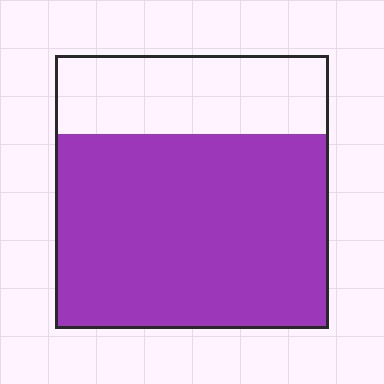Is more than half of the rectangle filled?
Yes.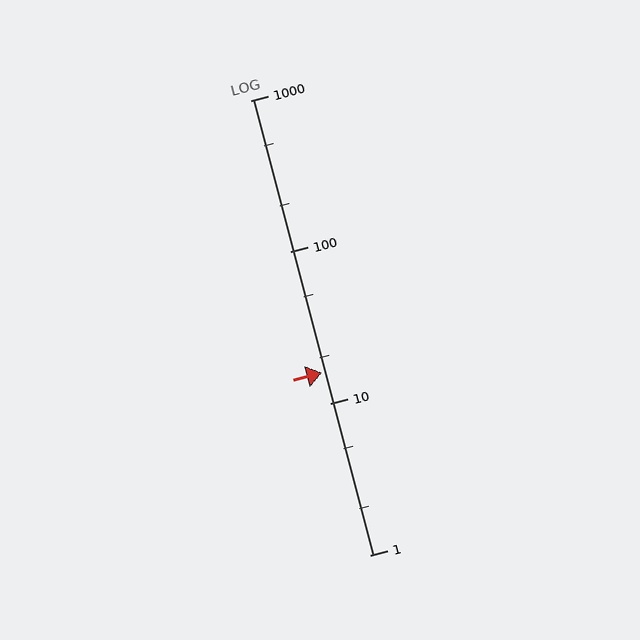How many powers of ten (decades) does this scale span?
The scale spans 3 decades, from 1 to 1000.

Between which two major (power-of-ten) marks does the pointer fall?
The pointer is between 10 and 100.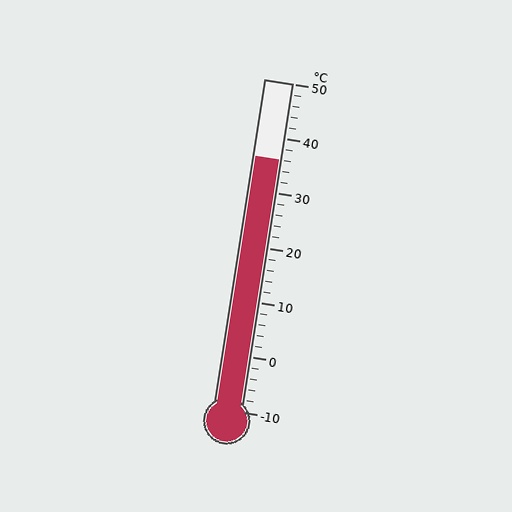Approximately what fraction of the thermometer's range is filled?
The thermometer is filled to approximately 75% of its range.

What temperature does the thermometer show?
The thermometer shows approximately 36°C.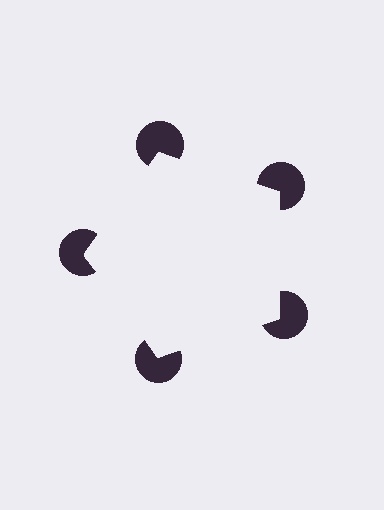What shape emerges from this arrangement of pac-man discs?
An illusory pentagon — its edges are inferred from the aligned wedge cuts in the pac-man discs, not physically drawn.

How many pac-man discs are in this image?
There are 5 — one at each vertex of the illusory pentagon.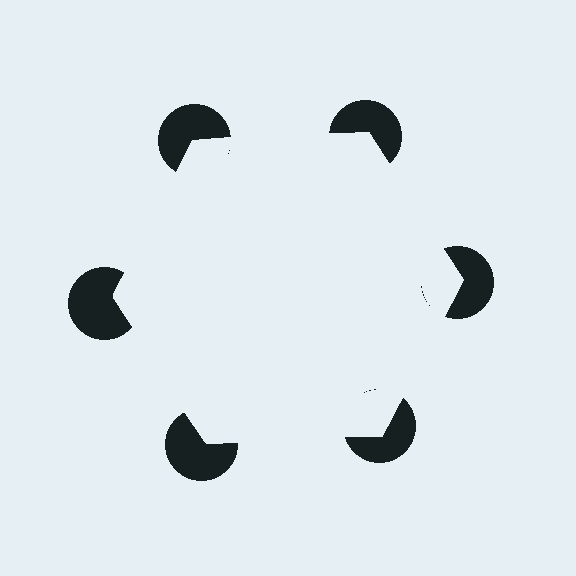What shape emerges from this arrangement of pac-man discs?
An illusory hexagon — its edges are inferred from the aligned wedge cuts in the pac-man discs, not physically drawn.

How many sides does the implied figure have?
6 sides.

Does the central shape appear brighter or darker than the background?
It typically appears slightly brighter than the background, even though no actual brightness change is drawn.